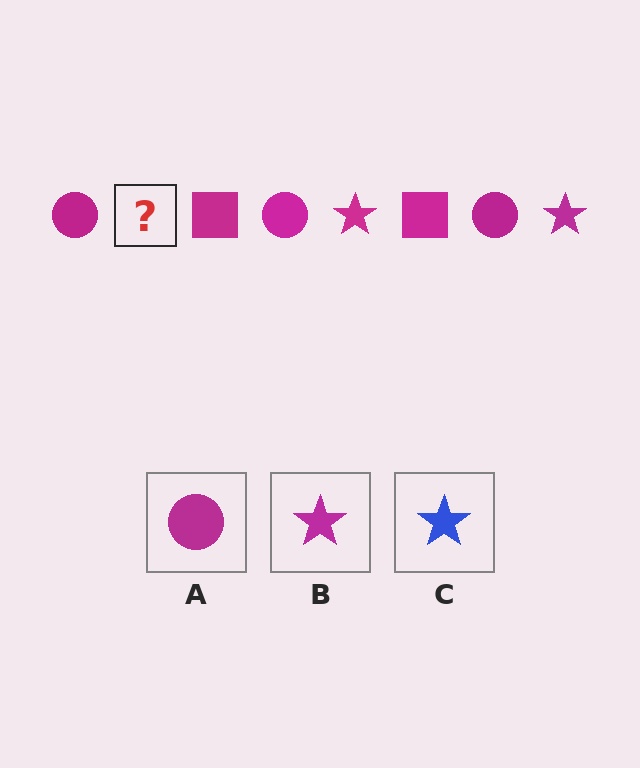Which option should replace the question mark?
Option B.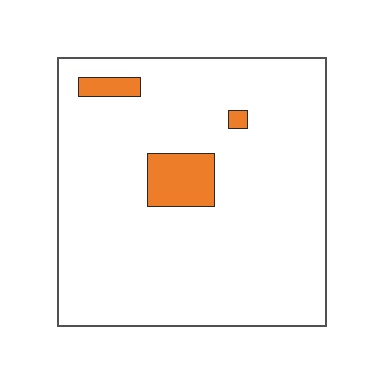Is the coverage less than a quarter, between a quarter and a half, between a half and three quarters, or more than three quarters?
Less than a quarter.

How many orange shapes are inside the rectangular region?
3.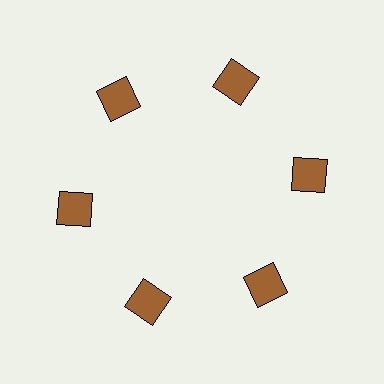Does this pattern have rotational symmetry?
Yes, this pattern has 6-fold rotational symmetry. It looks the same after rotating 60 degrees around the center.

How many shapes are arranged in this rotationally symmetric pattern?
There are 6 shapes, arranged in 6 groups of 1.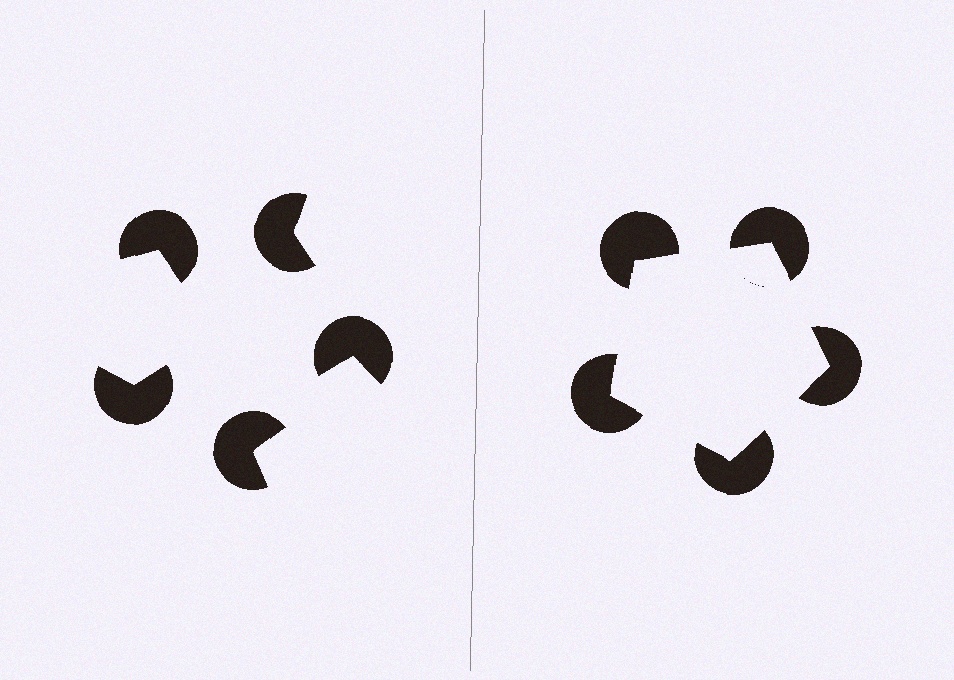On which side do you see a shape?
An illusory pentagon appears on the right side. On the left side the wedge cuts are rotated, so no coherent shape forms.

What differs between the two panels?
The pac-man discs are positioned identically on both sides; only the wedge orientations differ. On the right they align to a pentagon; on the left they are misaligned.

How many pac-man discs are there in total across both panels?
10 — 5 on each side.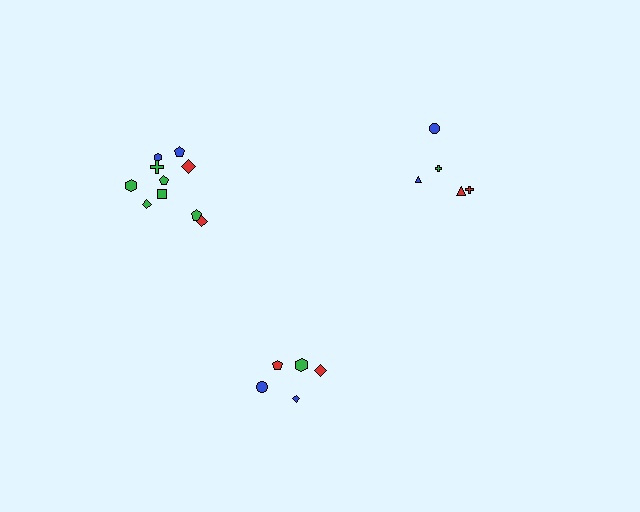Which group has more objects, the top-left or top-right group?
The top-left group.